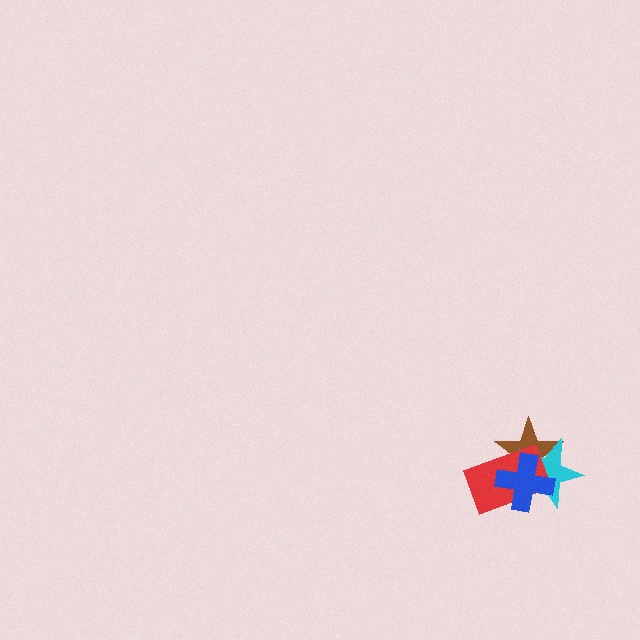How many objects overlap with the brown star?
3 objects overlap with the brown star.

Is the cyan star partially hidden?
Yes, it is partially covered by another shape.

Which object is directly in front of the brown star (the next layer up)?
The cyan star is directly in front of the brown star.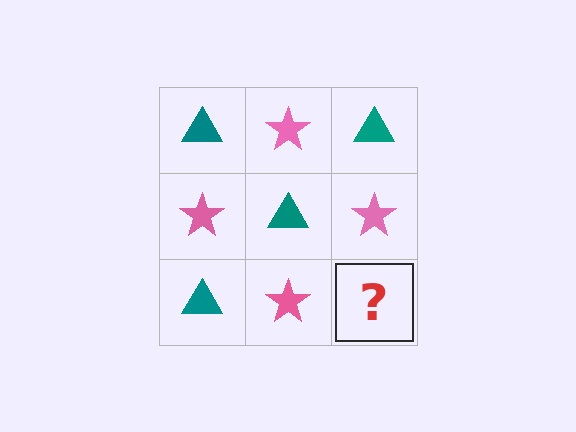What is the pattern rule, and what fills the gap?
The rule is that it alternates teal triangle and pink star in a checkerboard pattern. The gap should be filled with a teal triangle.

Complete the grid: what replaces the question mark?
The question mark should be replaced with a teal triangle.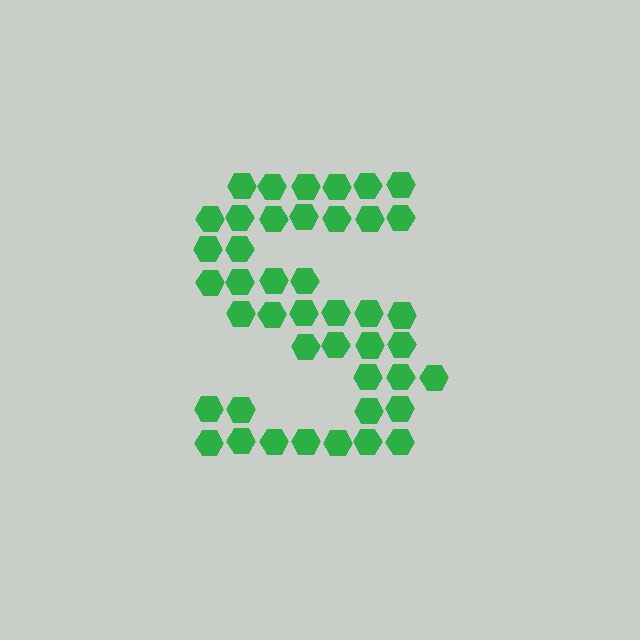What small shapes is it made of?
It is made of small hexagons.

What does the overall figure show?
The overall figure shows the letter S.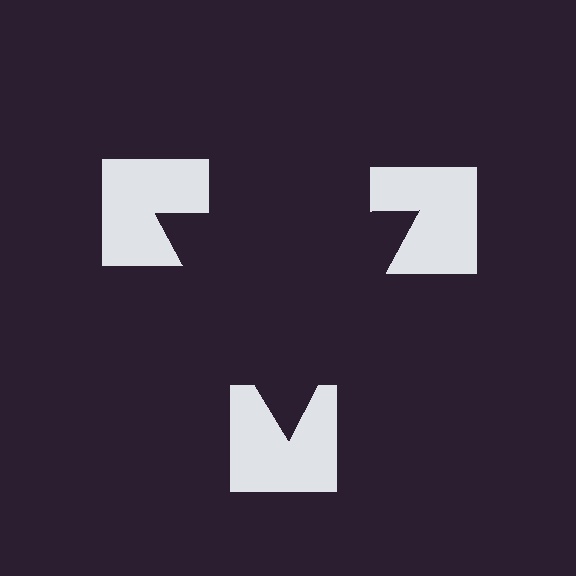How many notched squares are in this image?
There are 3 — one at each vertex of the illusory triangle.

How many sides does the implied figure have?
3 sides.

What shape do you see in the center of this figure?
An illusory triangle — its edges are inferred from the aligned wedge cuts in the notched squares, not physically drawn.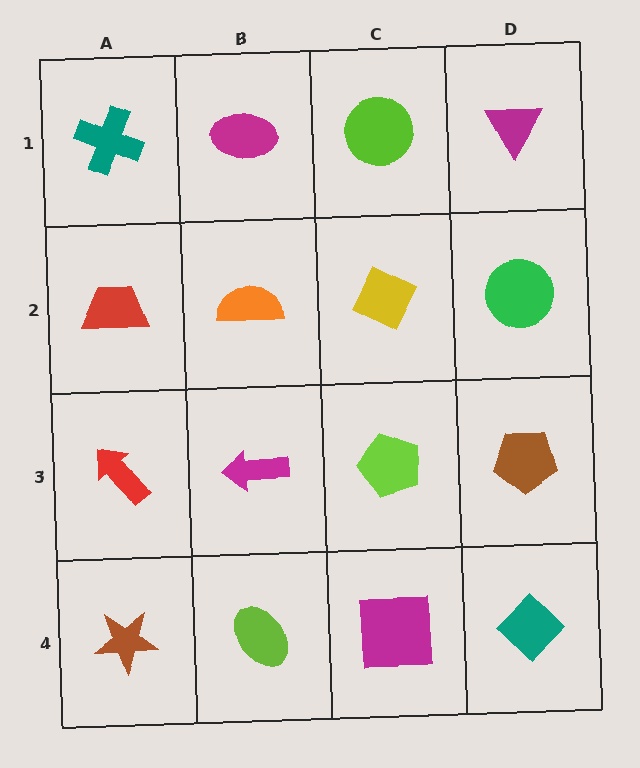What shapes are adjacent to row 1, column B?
An orange semicircle (row 2, column B), a teal cross (row 1, column A), a lime circle (row 1, column C).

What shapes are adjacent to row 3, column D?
A green circle (row 2, column D), a teal diamond (row 4, column D), a lime pentagon (row 3, column C).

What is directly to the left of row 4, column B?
A brown star.